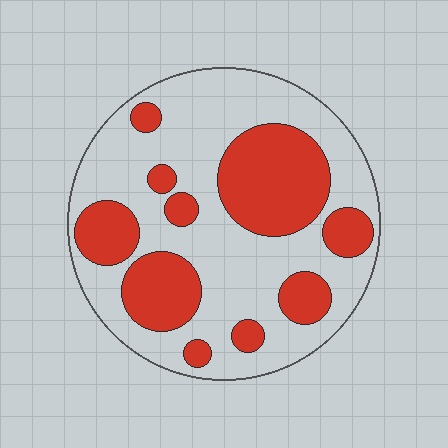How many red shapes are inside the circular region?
10.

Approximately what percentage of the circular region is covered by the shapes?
Approximately 35%.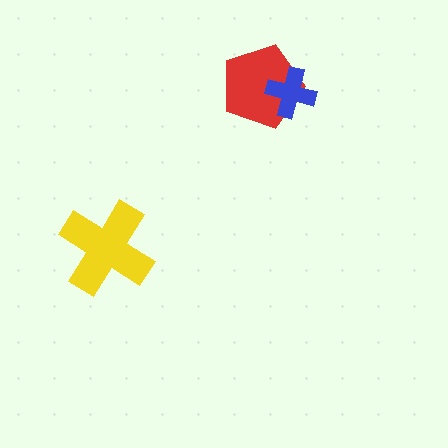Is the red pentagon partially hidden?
Yes, it is partially covered by another shape.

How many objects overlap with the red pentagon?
1 object overlaps with the red pentagon.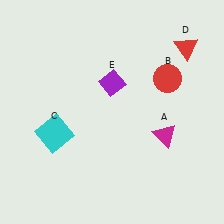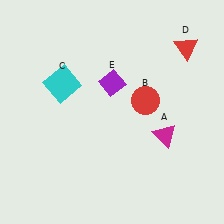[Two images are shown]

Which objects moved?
The objects that moved are: the red circle (B), the cyan square (C).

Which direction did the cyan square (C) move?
The cyan square (C) moved up.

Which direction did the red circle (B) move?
The red circle (B) moved left.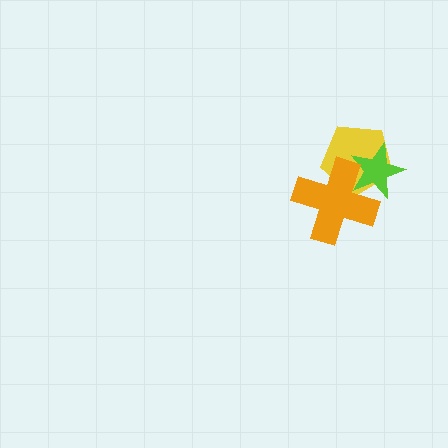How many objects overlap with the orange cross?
2 objects overlap with the orange cross.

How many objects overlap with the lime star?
2 objects overlap with the lime star.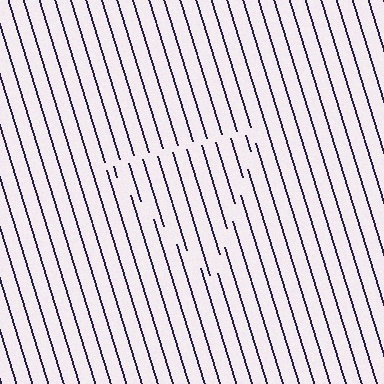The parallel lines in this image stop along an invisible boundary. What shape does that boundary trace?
An illusory triangle. The interior of the shape contains the same grating, shifted by half a period — the contour is defined by the phase discontinuity where line-ends from the inner and outer gratings abut.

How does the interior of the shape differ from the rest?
The interior of the shape contains the same grating, shifted by half a period — the contour is defined by the phase discontinuity where line-ends from the inner and outer gratings abut.